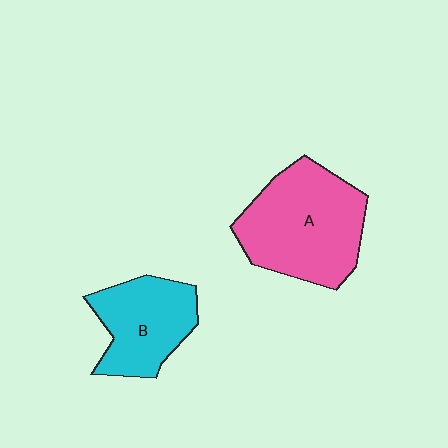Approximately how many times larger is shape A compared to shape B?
Approximately 1.5 times.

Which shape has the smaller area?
Shape B (cyan).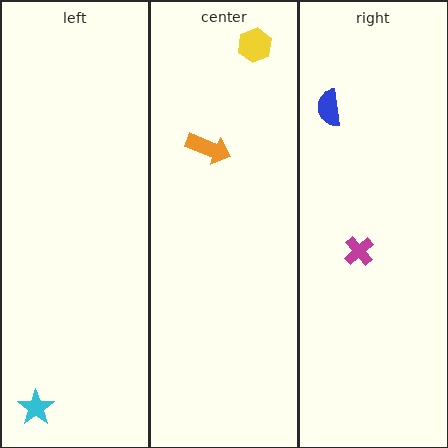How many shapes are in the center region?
2.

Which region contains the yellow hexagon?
The center region.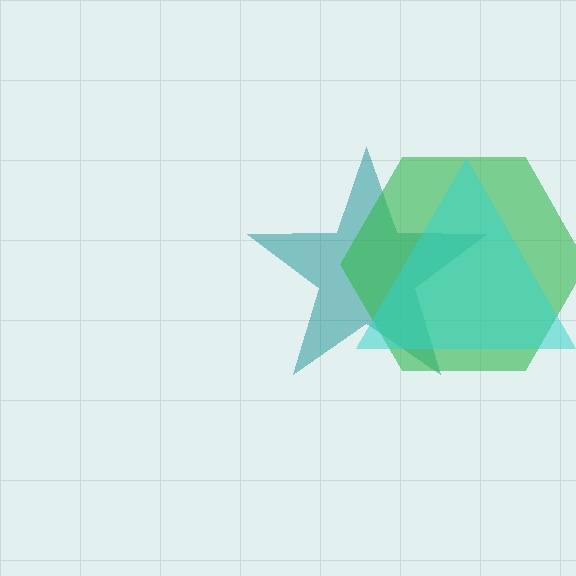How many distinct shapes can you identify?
There are 3 distinct shapes: a teal star, a green hexagon, a cyan triangle.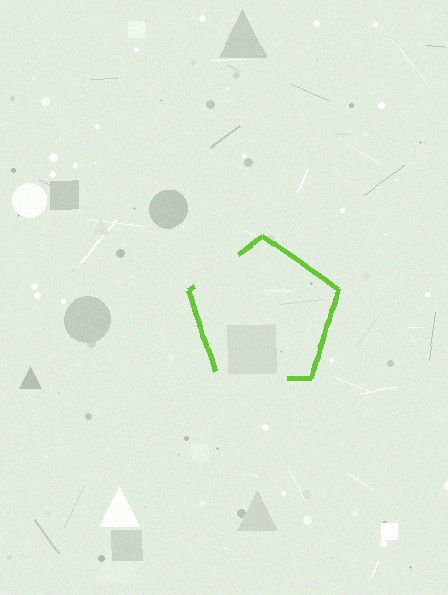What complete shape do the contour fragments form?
The contour fragments form a pentagon.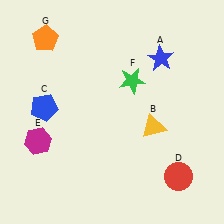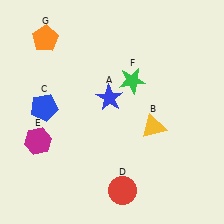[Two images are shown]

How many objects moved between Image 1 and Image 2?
2 objects moved between the two images.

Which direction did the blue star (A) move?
The blue star (A) moved left.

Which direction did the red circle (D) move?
The red circle (D) moved left.